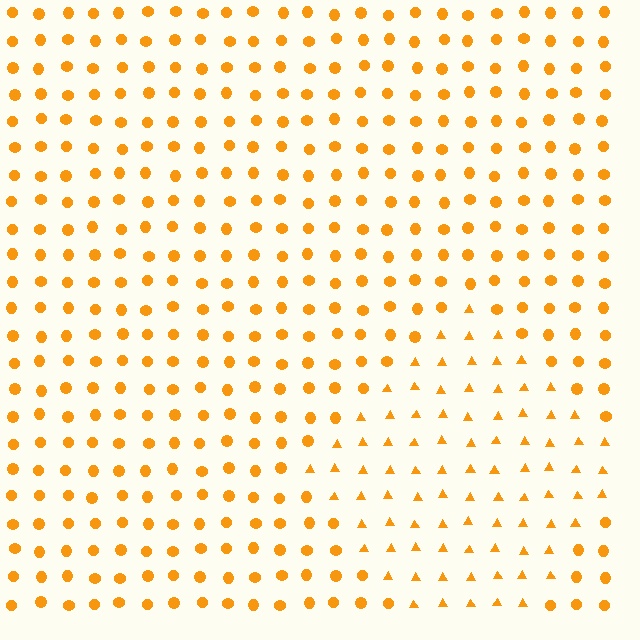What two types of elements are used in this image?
The image uses triangles inside the diamond region and circles outside it.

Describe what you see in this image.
The image is filled with small orange elements arranged in a uniform grid. A diamond-shaped region contains triangles, while the surrounding area contains circles. The boundary is defined purely by the change in element shape.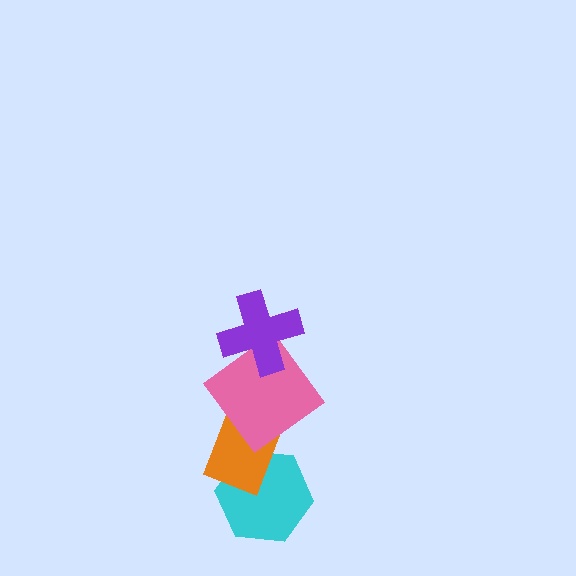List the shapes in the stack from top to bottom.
From top to bottom: the purple cross, the pink diamond, the orange rectangle, the cyan hexagon.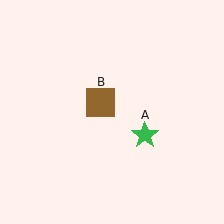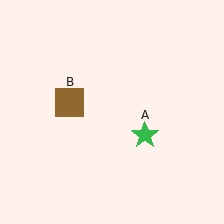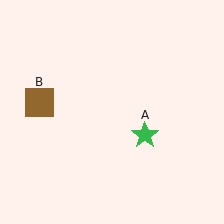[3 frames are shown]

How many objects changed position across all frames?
1 object changed position: brown square (object B).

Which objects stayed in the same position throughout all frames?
Green star (object A) remained stationary.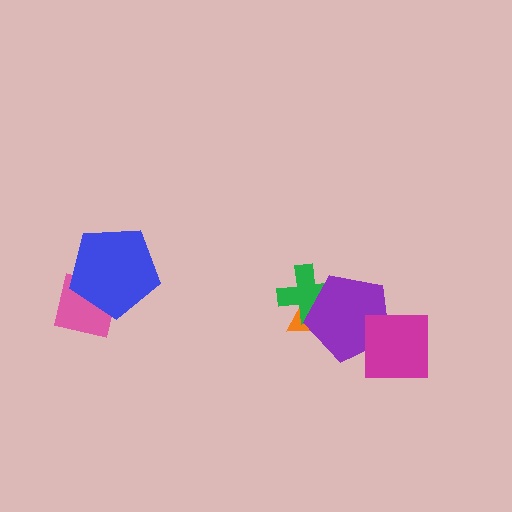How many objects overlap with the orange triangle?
2 objects overlap with the orange triangle.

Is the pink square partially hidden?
Yes, it is partially covered by another shape.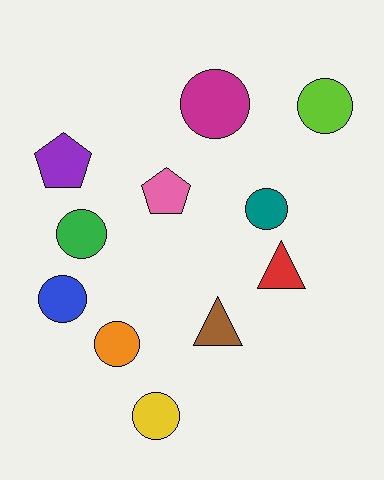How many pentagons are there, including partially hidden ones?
There are 2 pentagons.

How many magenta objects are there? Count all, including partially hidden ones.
There is 1 magenta object.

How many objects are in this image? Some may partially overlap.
There are 11 objects.